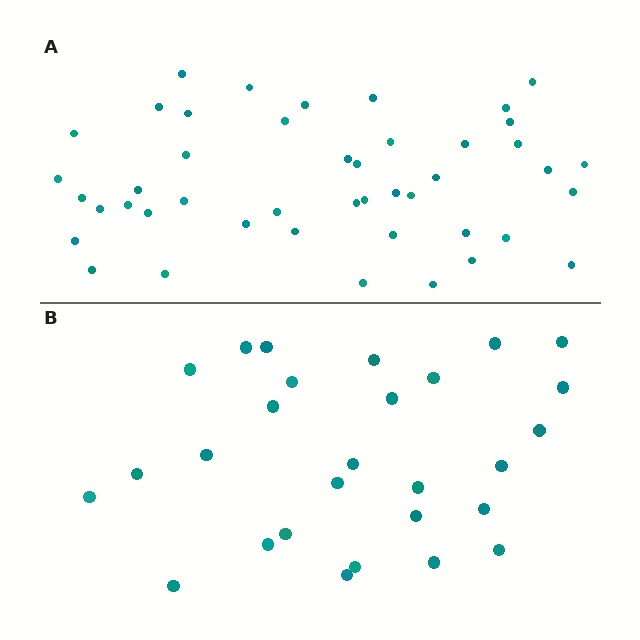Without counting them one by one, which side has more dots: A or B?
Region A (the top region) has more dots.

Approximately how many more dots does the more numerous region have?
Region A has approximately 15 more dots than region B.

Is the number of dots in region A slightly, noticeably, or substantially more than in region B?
Region A has substantially more. The ratio is roughly 1.6 to 1.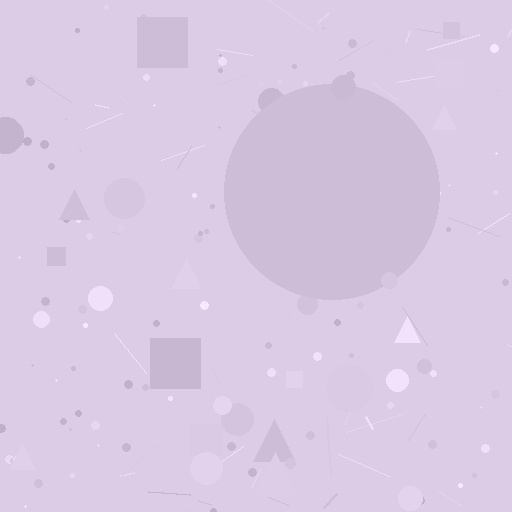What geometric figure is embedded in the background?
A circle is embedded in the background.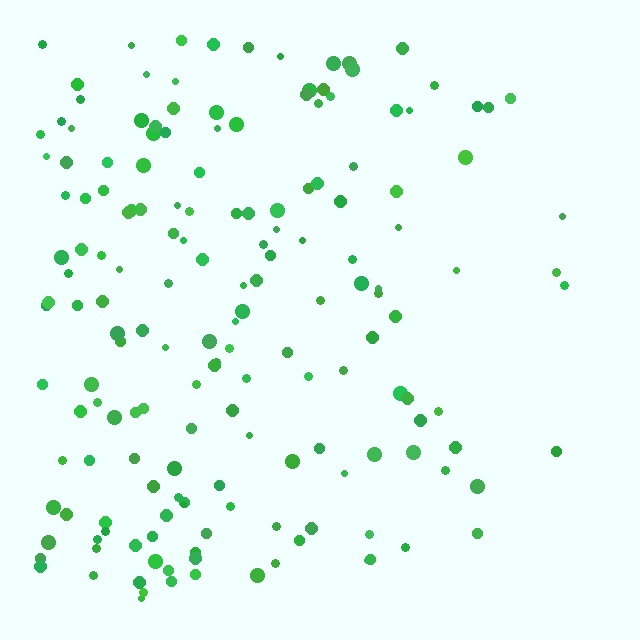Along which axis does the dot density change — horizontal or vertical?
Horizontal.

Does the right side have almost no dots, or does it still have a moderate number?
Still a moderate number, just noticeably fewer than the left.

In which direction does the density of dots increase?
From right to left, with the left side densest.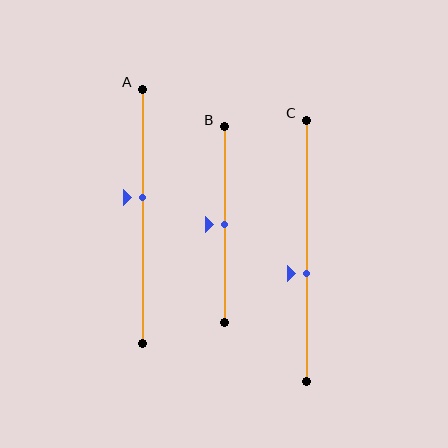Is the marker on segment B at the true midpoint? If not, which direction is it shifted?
Yes, the marker on segment B is at the true midpoint.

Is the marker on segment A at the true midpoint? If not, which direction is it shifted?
No, the marker on segment A is shifted upward by about 7% of the segment length.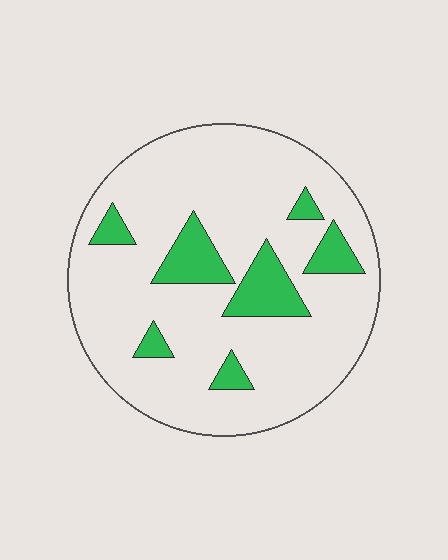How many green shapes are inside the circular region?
7.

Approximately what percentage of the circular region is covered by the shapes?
Approximately 15%.